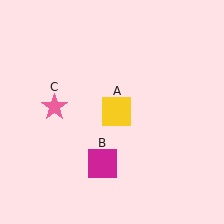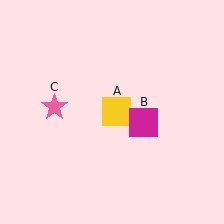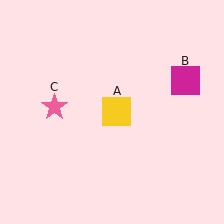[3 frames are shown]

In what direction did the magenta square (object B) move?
The magenta square (object B) moved up and to the right.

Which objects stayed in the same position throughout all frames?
Yellow square (object A) and pink star (object C) remained stationary.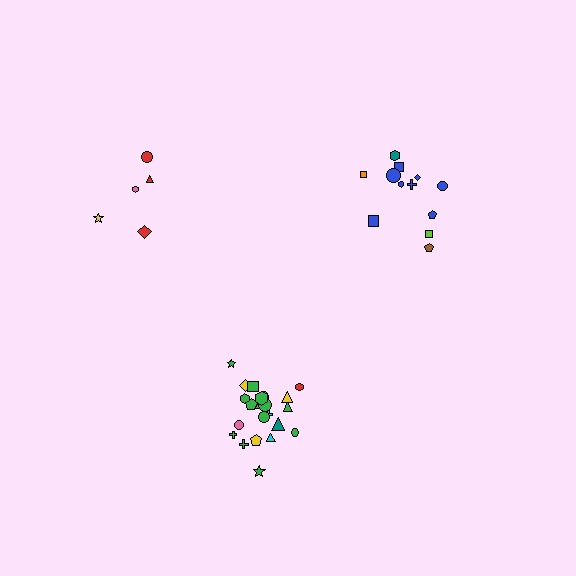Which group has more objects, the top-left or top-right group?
The top-right group.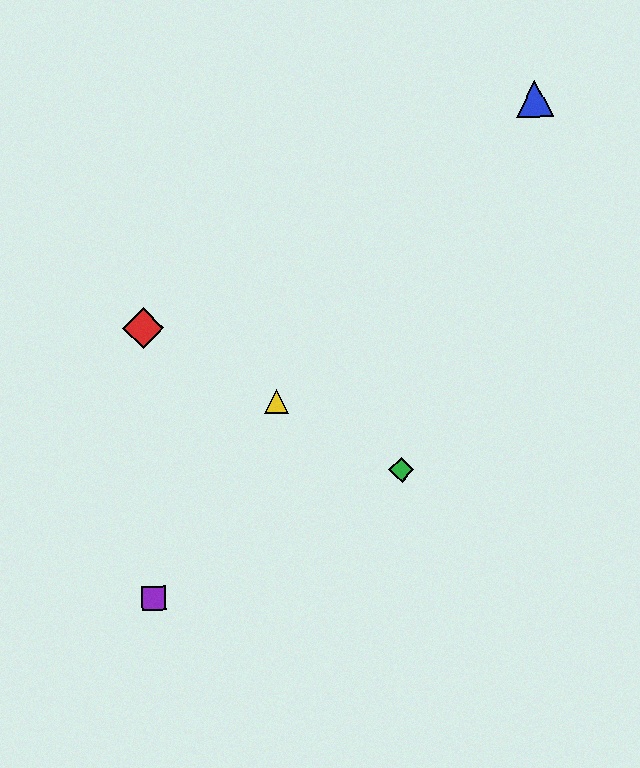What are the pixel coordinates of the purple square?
The purple square is at (154, 598).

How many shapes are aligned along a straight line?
3 shapes (the red diamond, the green diamond, the yellow triangle) are aligned along a straight line.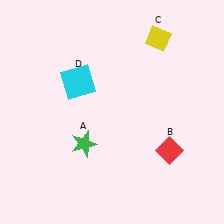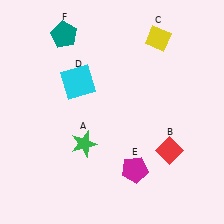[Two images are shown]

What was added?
A magenta pentagon (E), a teal pentagon (F) were added in Image 2.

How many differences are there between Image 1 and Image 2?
There are 2 differences between the two images.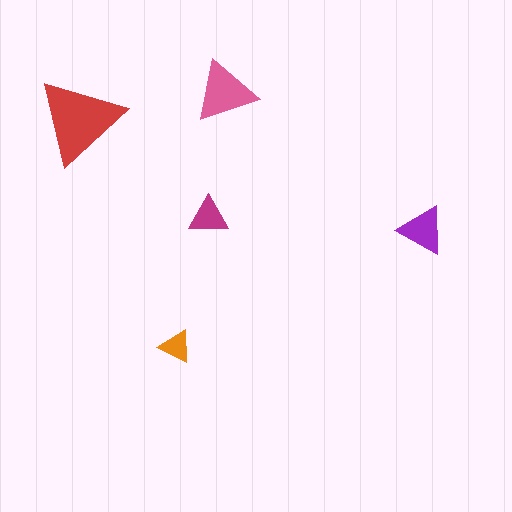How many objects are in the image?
There are 5 objects in the image.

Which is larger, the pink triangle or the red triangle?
The red one.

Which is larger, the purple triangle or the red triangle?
The red one.